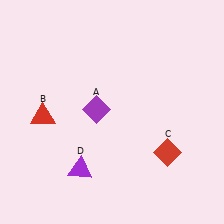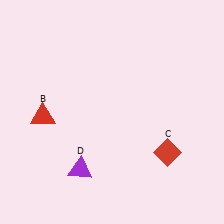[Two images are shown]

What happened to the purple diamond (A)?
The purple diamond (A) was removed in Image 2. It was in the top-left area of Image 1.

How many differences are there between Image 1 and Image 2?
There is 1 difference between the two images.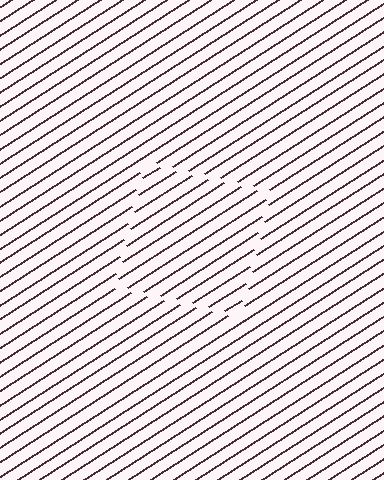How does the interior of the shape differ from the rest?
The interior of the shape contains the same grating, shifted by half a period — the contour is defined by the phase discontinuity where line-ends from the inner and outer gratings abut.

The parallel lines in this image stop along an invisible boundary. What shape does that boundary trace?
An illusory square. The interior of the shape contains the same grating, shifted by half a period — the contour is defined by the phase discontinuity where line-ends from the inner and outer gratings abut.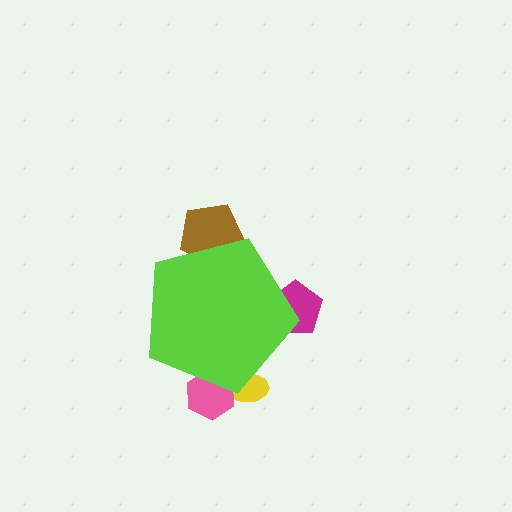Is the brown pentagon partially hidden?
Yes, the brown pentagon is partially hidden behind the lime pentagon.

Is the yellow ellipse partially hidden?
Yes, the yellow ellipse is partially hidden behind the lime pentagon.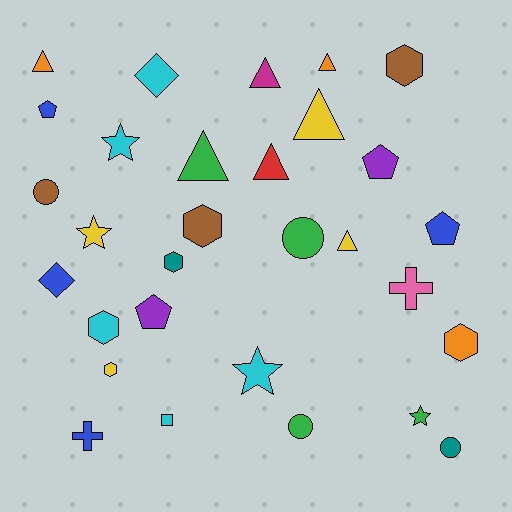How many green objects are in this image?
There are 4 green objects.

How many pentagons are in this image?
There are 4 pentagons.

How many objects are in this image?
There are 30 objects.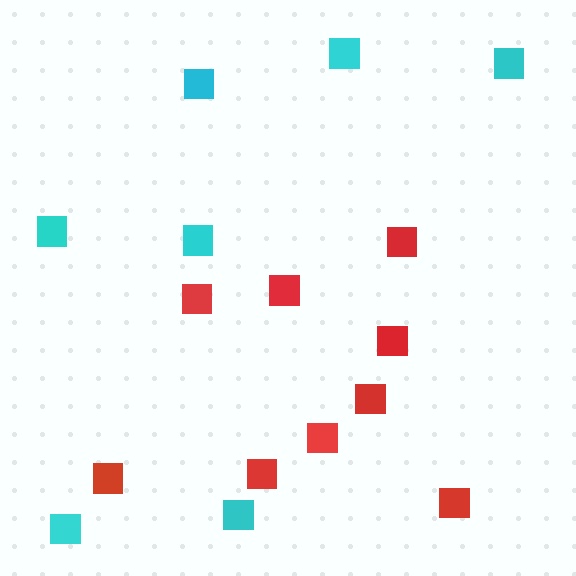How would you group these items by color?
There are 2 groups: one group of red squares (9) and one group of cyan squares (7).